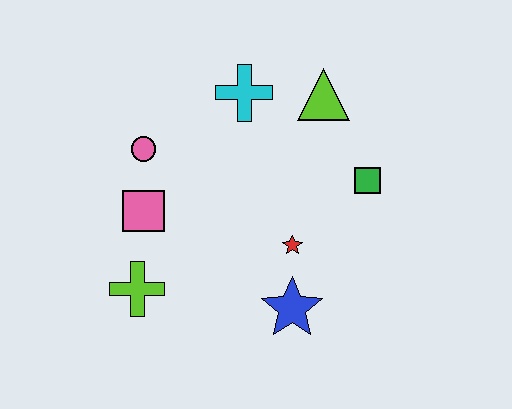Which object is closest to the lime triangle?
The cyan cross is closest to the lime triangle.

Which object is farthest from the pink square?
The green square is farthest from the pink square.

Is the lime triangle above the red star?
Yes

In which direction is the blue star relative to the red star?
The blue star is below the red star.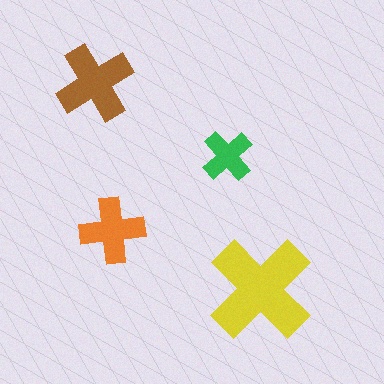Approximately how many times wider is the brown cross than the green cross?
About 1.5 times wider.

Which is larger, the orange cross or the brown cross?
The brown one.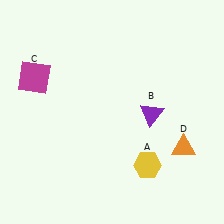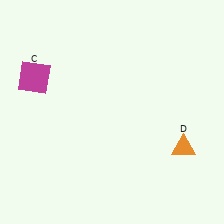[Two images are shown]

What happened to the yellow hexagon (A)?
The yellow hexagon (A) was removed in Image 2. It was in the bottom-right area of Image 1.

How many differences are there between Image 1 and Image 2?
There are 2 differences between the two images.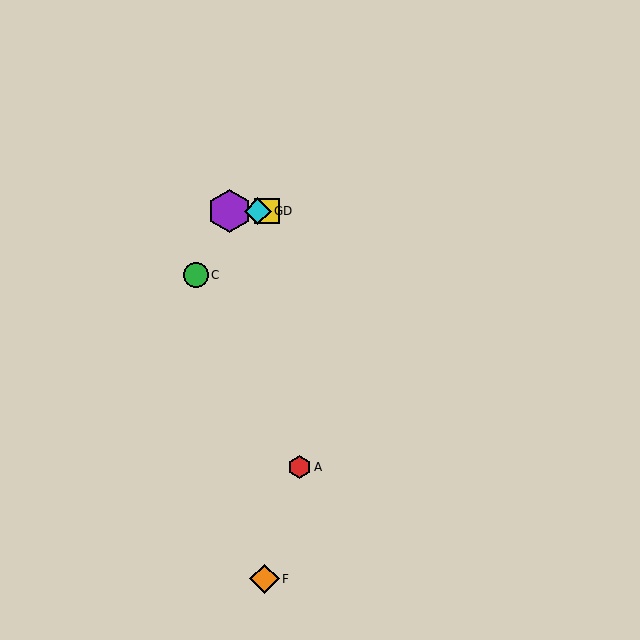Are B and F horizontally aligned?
No, B is at y≈211 and F is at y≈579.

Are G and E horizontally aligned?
Yes, both are at y≈211.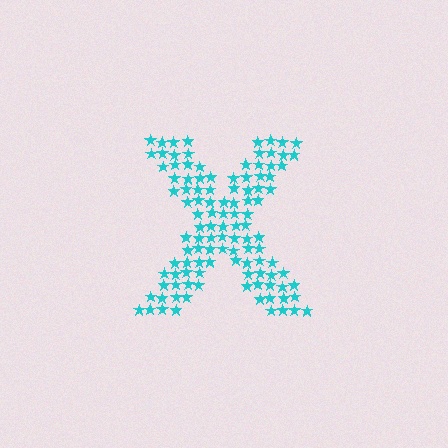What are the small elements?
The small elements are stars.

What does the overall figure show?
The overall figure shows the letter X.